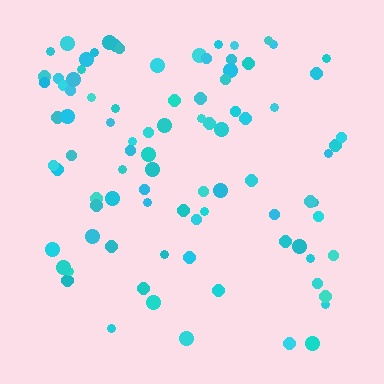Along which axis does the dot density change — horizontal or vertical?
Vertical.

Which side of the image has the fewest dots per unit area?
The bottom.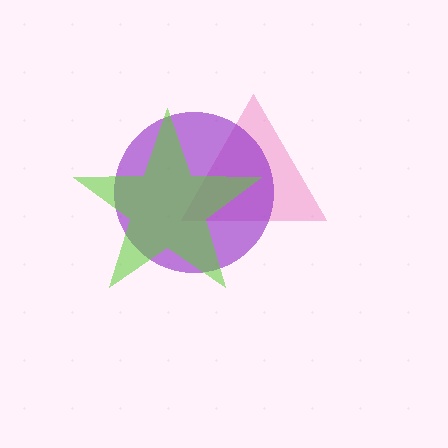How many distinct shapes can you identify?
There are 3 distinct shapes: a pink triangle, a purple circle, a lime star.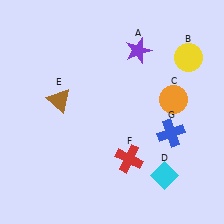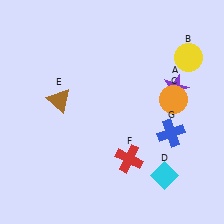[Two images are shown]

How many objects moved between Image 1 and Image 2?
1 object moved between the two images.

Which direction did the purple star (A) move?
The purple star (A) moved right.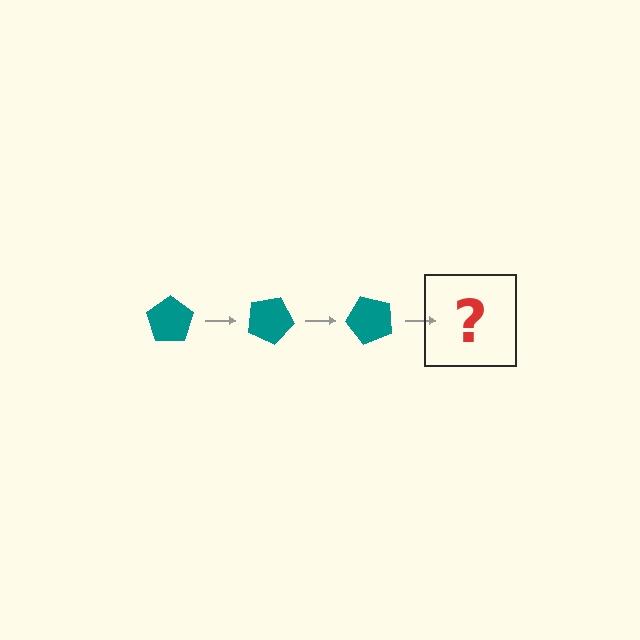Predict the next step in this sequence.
The next step is a teal pentagon rotated 75 degrees.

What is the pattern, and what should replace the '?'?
The pattern is that the pentagon rotates 25 degrees each step. The '?' should be a teal pentagon rotated 75 degrees.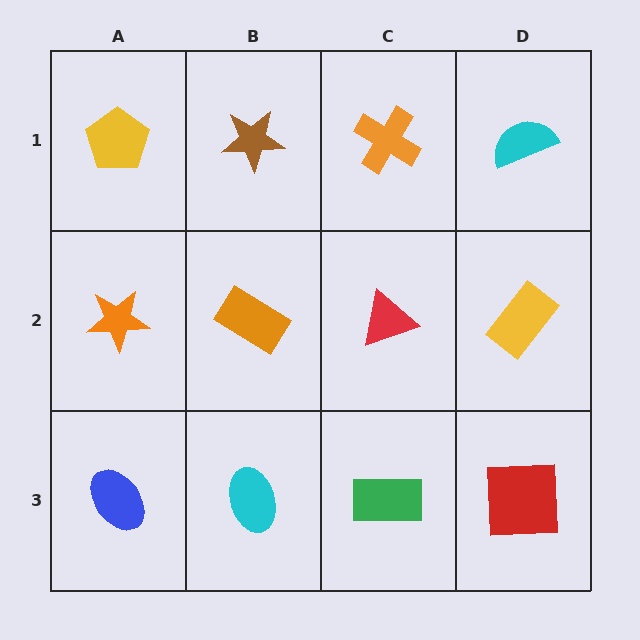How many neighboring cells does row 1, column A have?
2.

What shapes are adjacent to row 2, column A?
A yellow pentagon (row 1, column A), a blue ellipse (row 3, column A), an orange rectangle (row 2, column B).